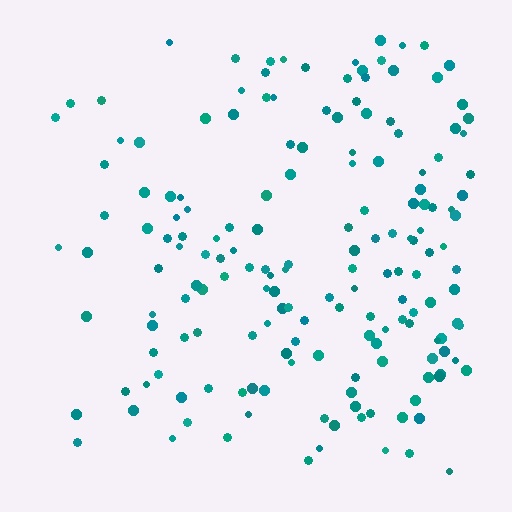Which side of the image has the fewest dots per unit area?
The left.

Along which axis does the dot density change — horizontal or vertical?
Horizontal.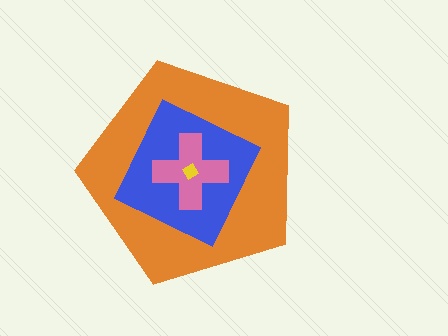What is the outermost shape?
The orange pentagon.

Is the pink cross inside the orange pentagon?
Yes.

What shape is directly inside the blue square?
The pink cross.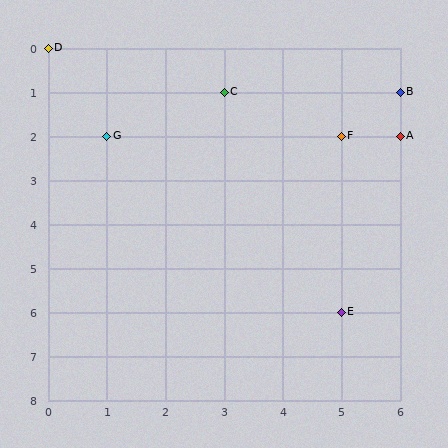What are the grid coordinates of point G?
Point G is at grid coordinates (1, 2).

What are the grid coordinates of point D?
Point D is at grid coordinates (0, 0).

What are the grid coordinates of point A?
Point A is at grid coordinates (6, 2).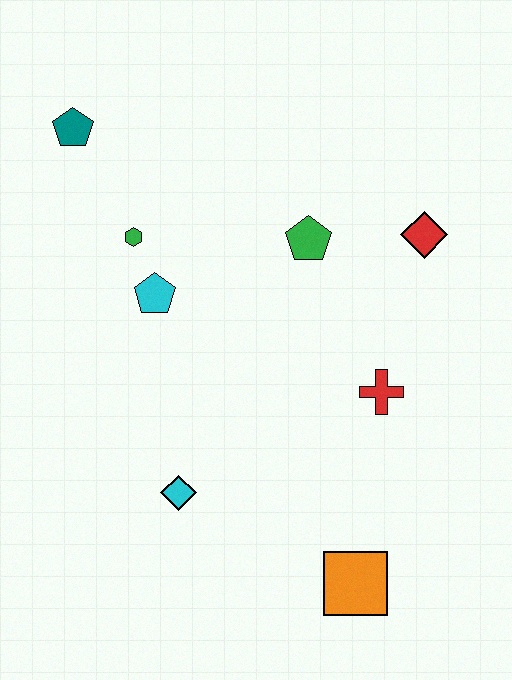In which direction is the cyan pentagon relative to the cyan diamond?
The cyan pentagon is above the cyan diamond.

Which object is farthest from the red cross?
The teal pentagon is farthest from the red cross.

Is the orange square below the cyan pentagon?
Yes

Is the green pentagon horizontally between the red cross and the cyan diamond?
Yes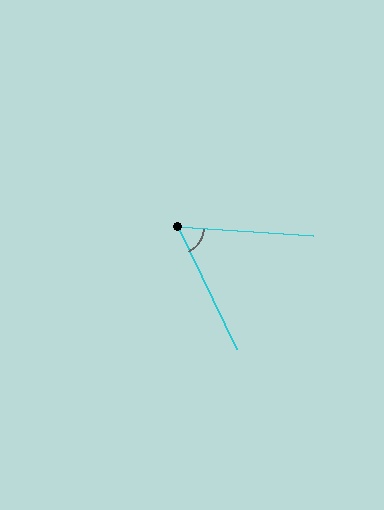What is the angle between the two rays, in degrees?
Approximately 61 degrees.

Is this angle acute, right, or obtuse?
It is acute.